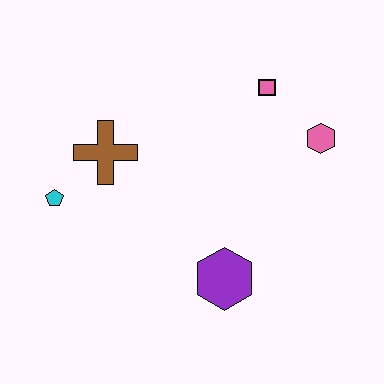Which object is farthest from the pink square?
The cyan pentagon is farthest from the pink square.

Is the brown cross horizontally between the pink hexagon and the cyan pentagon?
Yes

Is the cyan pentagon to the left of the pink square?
Yes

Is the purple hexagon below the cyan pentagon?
Yes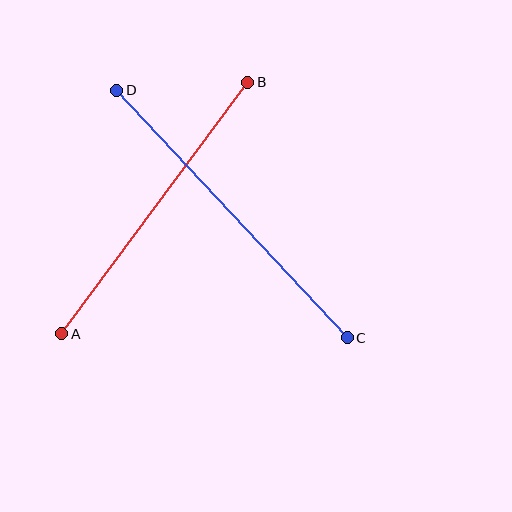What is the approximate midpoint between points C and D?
The midpoint is at approximately (232, 214) pixels.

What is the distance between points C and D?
The distance is approximately 338 pixels.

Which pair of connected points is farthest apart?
Points C and D are farthest apart.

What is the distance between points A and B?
The distance is approximately 313 pixels.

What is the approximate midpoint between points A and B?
The midpoint is at approximately (155, 208) pixels.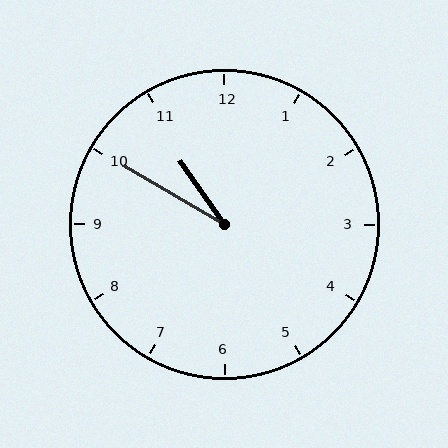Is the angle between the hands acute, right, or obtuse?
It is acute.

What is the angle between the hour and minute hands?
Approximately 25 degrees.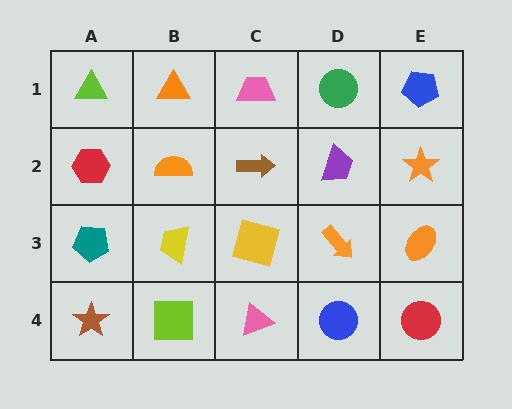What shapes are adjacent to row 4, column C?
A yellow square (row 3, column C), a lime square (row 4, column B), a blue circle (row 4, column D).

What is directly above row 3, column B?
An orange semicircle.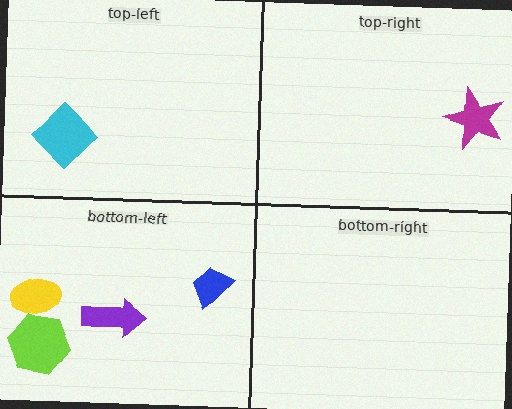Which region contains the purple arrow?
The bottom-left region.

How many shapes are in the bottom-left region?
4.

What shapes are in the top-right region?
The magenta star.